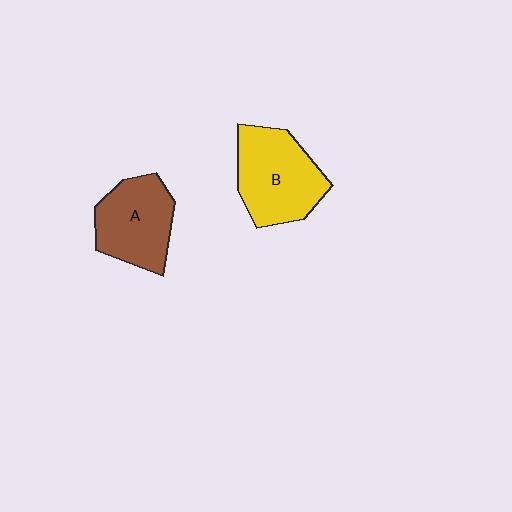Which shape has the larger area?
Shape B (yellow).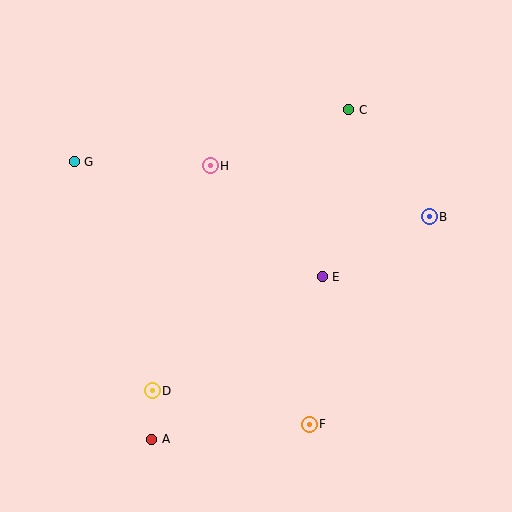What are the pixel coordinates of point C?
Point C is at (349, 110).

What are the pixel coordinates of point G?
Point G is at (74, 162).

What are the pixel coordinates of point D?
Point D is at (152, 391).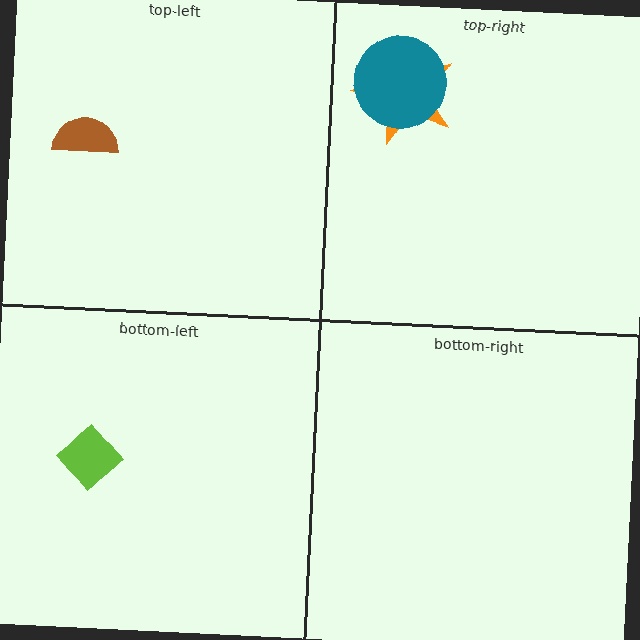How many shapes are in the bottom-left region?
1.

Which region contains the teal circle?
The top-right region.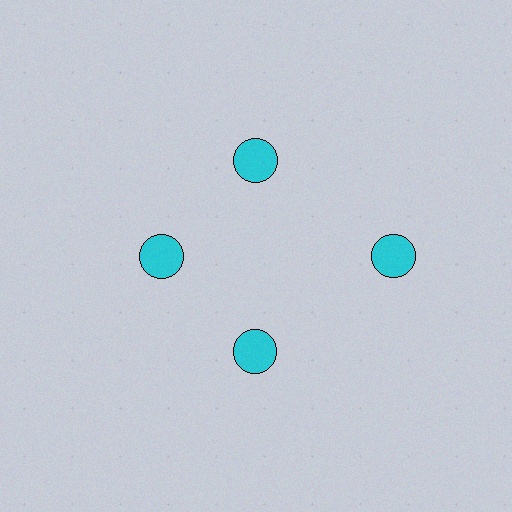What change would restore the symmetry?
The symmetry would be restored by moving it inward, back onto the ring so that all 4 circles sit at equal angles and equal distance from the center.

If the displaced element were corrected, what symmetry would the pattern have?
It would have 4-fold rotational symmetry — the pattern would map onto itself every 90 degrees.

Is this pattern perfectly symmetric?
No. The 4 cyan circles are arranged in a ring, but one element near the 3 o'clock position is pushed outward from the center, breaking the 4-fold rotational symmetry.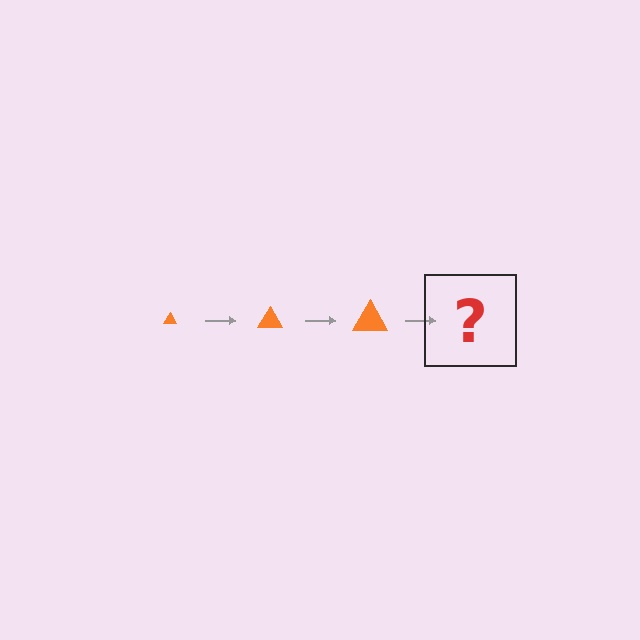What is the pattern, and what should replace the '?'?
The pattern is that the triangle gets progressively larger each step. The '?' should be an orange triangle, larger than the previous one.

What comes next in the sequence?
The next element should be an orange triangle, larger than the previous one.